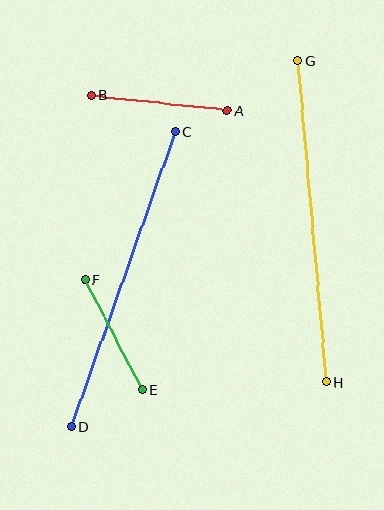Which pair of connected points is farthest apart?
Points G and H are farthest apart.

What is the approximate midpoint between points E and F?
The midpoint is at approximately (113, 335) pixels.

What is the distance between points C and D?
The distance is approximately 313 pixels.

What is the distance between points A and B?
The distance is approximately 137 pixels.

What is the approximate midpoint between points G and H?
The midpoint is at approximately (312, 221) pixels.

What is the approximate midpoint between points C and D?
The midpoint is at approximately (123, 279) pixels.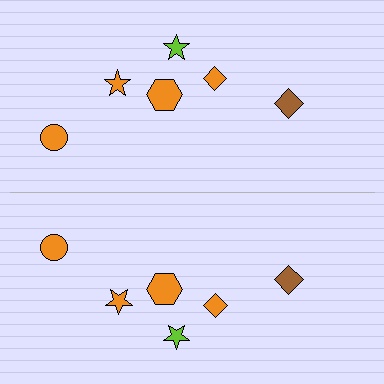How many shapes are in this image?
There are 12 shapes in this image.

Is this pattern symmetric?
Yes, this pattern has bilateral (reflection) symmetry.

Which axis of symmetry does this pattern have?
The pattern has a horizontal axis of symmetry running through the center of the image.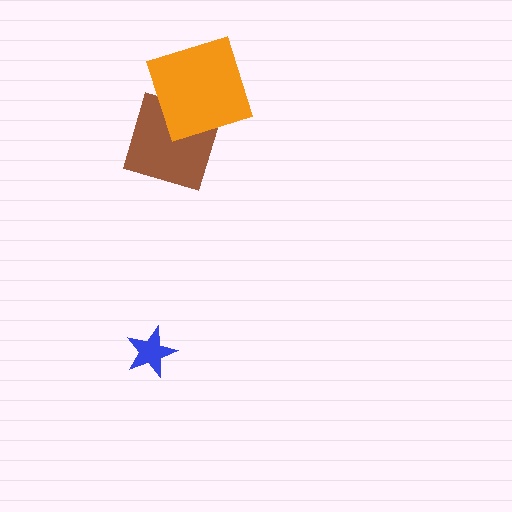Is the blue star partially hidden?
No, no other shape covers it.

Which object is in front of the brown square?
The orange square is in front of the brown square.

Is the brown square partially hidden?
Yes, it is partially covered by another shape.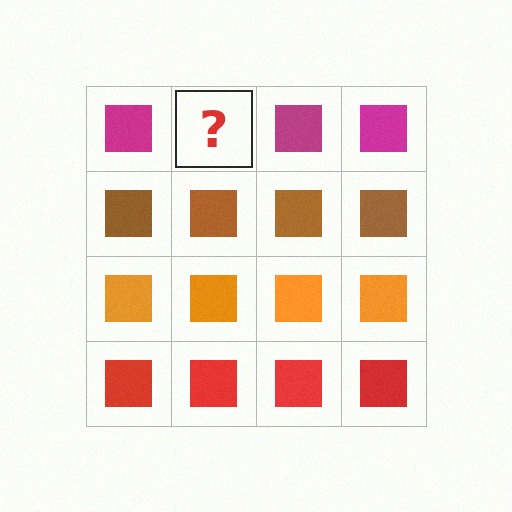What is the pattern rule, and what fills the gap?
The rule is that each row has a consistent color. The gap should be filled with a magenta square.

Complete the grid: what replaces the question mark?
The question mark should be replaced with a magenta square.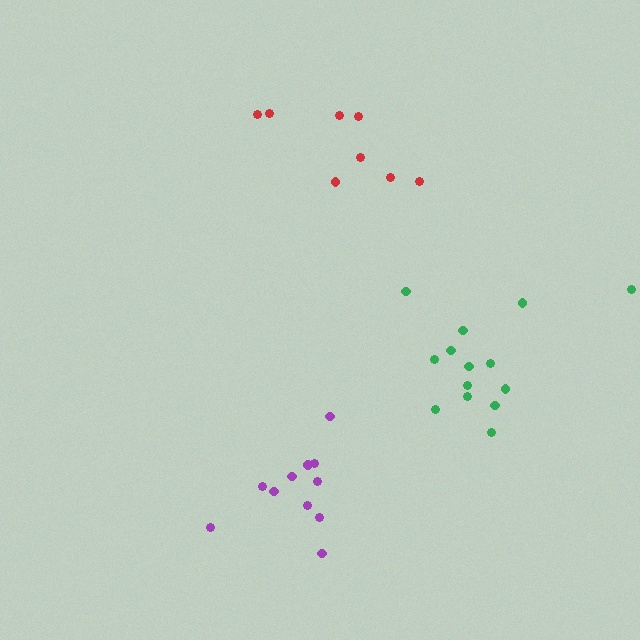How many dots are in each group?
Group 1: 11 dots, Group 2: 14 dots, Group 3: 8 dots (33 total).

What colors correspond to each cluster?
The clusters are colored: purple, green, red.